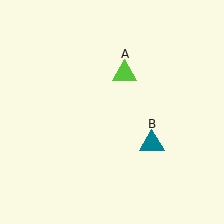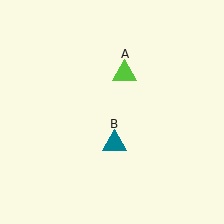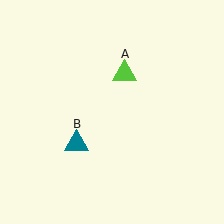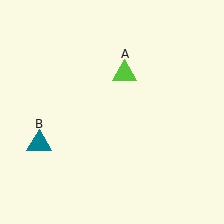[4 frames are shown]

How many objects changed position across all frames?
1 object changed position: teal triangle (object B).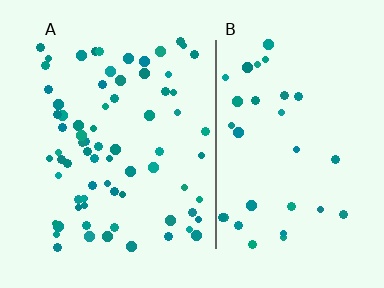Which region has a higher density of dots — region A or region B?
A (the left).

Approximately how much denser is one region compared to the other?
Approximately 2.2× — region A over region B.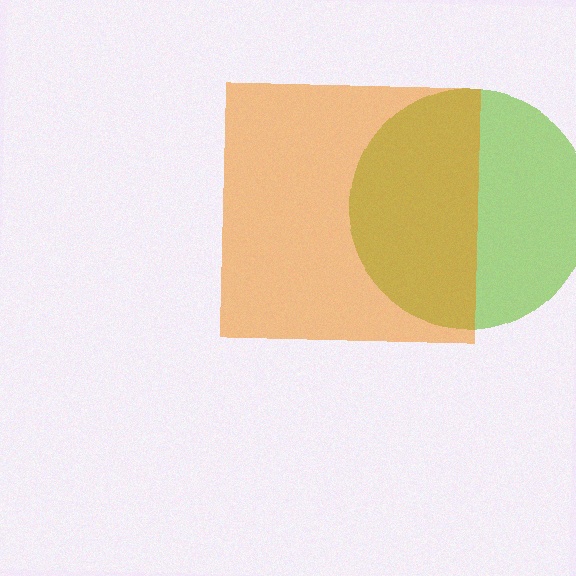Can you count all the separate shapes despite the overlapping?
Yes, there are 2 separate shapes.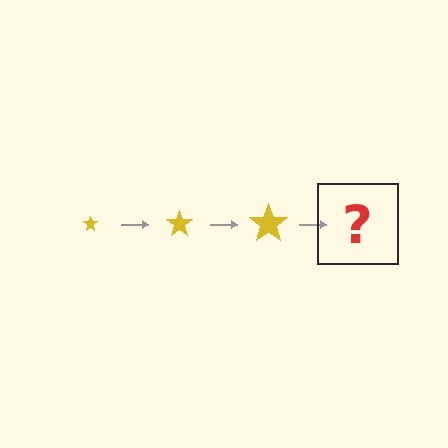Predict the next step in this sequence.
The next step is a yellow star, larger than the previous one.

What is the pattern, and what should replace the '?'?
The pattern is that the star gets progressively larger each step. The '?' should be a yellow star, larger than the previous one.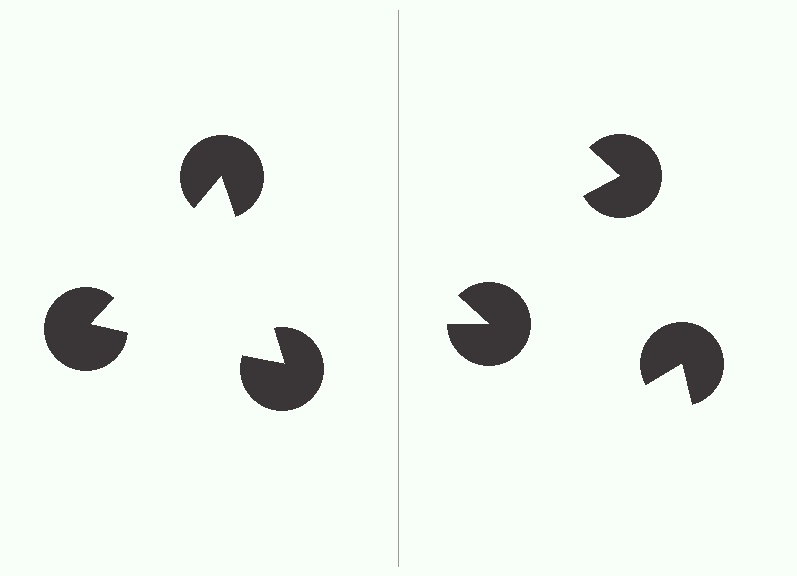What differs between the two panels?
The pac-man discs are positioned identically on both sides; only the wedge orientations differ. On the left they align to a triangle; on the right they are misaligned.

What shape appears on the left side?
An illusory triangle.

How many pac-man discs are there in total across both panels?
6 — 3 on each side.